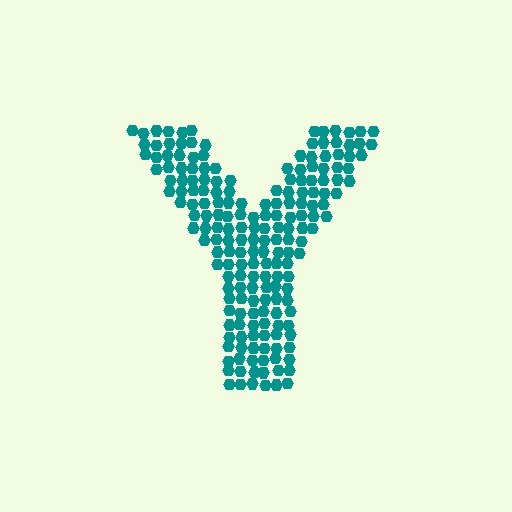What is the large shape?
The large shape is the letter Y.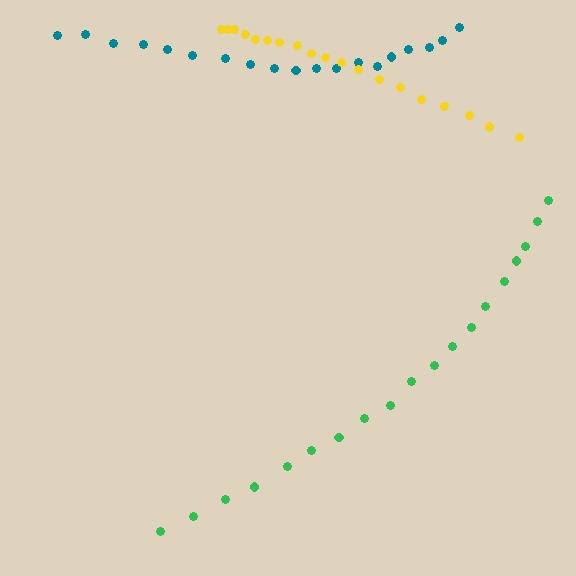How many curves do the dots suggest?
There are 3 distinct paths.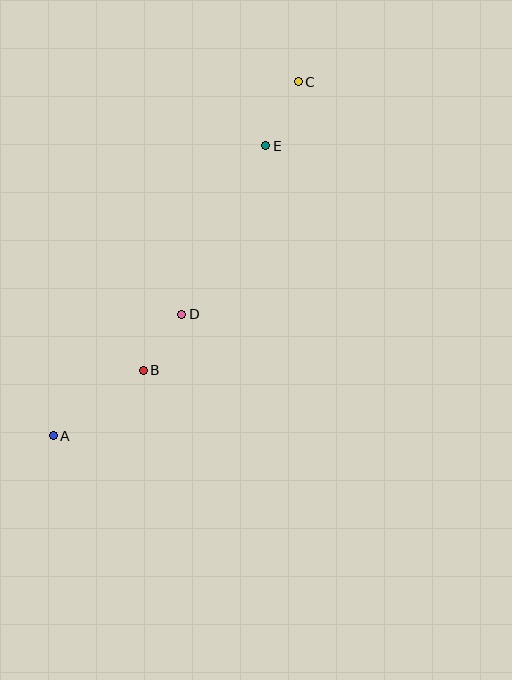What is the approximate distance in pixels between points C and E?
The distance between C and E is approximately 72 pixels.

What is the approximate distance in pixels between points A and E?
The distance between A and E is approximately 359 pixels.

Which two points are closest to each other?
Points B and D are closest to each other.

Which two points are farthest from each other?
Points A and C are farthest from each other.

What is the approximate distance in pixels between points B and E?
The distance between B and E is approximately 256 pixels.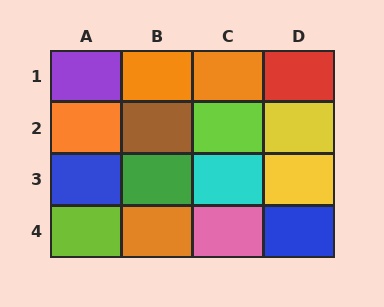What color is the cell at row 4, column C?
Pink.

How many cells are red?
1 cell is red.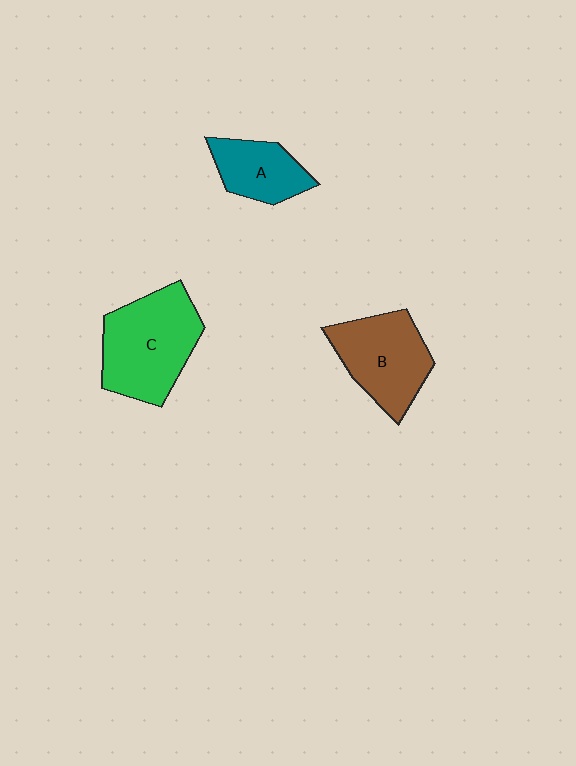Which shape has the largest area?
Shape C (green).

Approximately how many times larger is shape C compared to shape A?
Approximately 1.8 times.